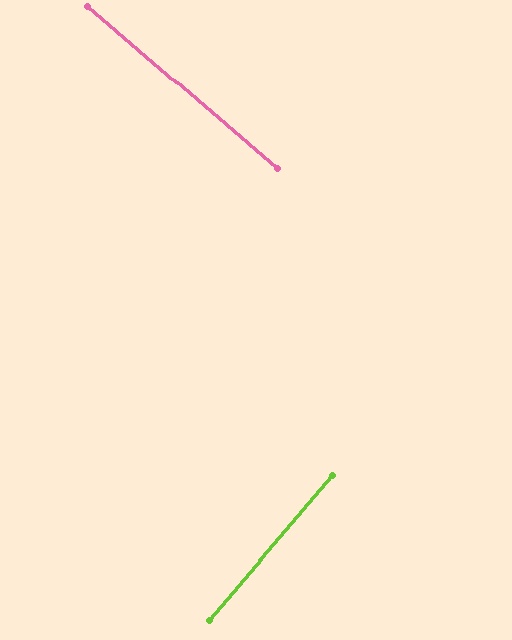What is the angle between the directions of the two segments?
Approximately 90 degrees.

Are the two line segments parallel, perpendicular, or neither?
Perpendicular — they meet at approximately 90°.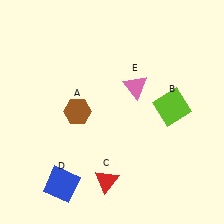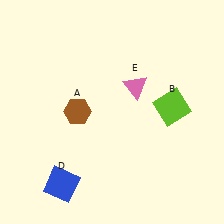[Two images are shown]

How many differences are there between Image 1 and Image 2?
There is 1 difference between the two images.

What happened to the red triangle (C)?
The red triangle (C) was removed in Image 2. It was in the bottom-left area of Image 1.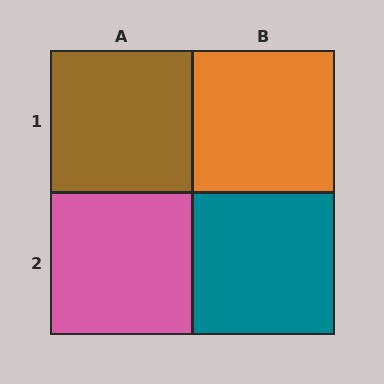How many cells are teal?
1 cell is teal.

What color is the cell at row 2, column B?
Teal.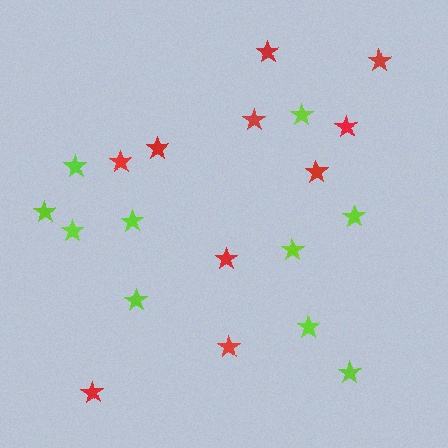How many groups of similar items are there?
There are 2 groups: one group of lime stars (10) and one group of red stars (10).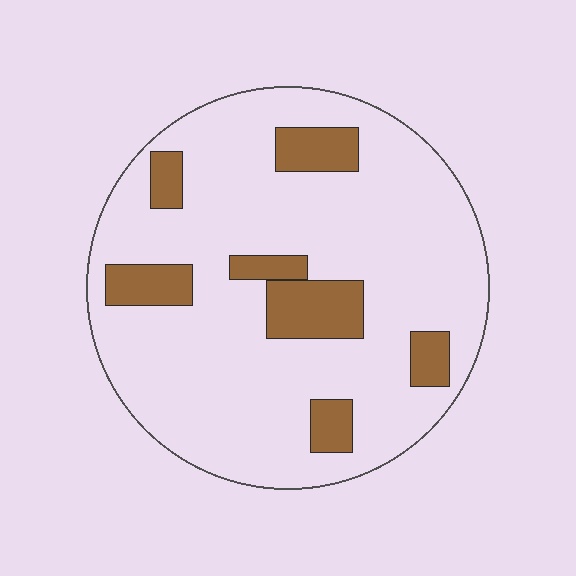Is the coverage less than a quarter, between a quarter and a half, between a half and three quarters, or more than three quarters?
Less than a quarter.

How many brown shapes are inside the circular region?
7.